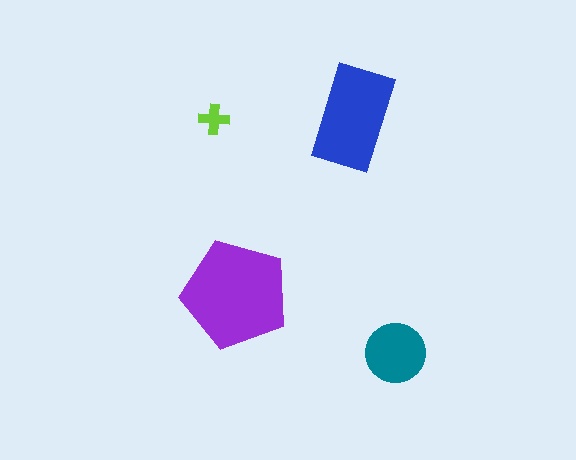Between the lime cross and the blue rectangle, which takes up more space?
The blue rectangle.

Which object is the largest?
The purple pentagon.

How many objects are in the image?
There are 4 objects in the image.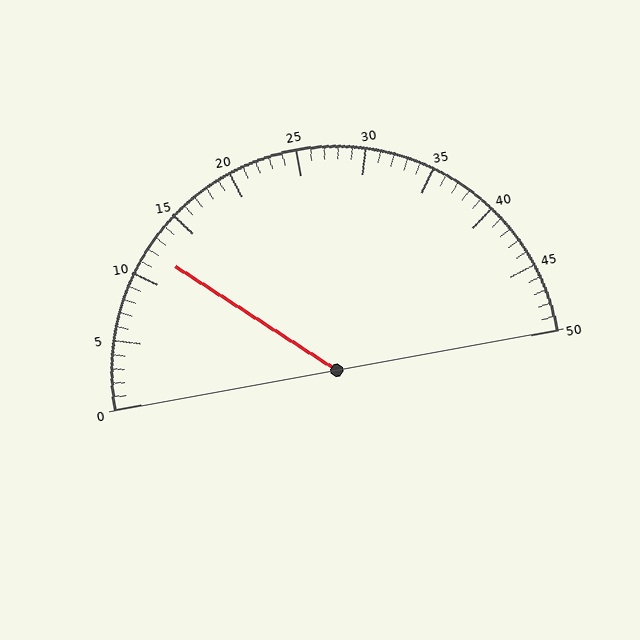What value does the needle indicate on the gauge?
The needle indicates approximately 12.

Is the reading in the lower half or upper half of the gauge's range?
The reading is in the lower half of the range (0 to 50).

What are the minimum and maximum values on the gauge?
The gauge ranges from 0 to 50.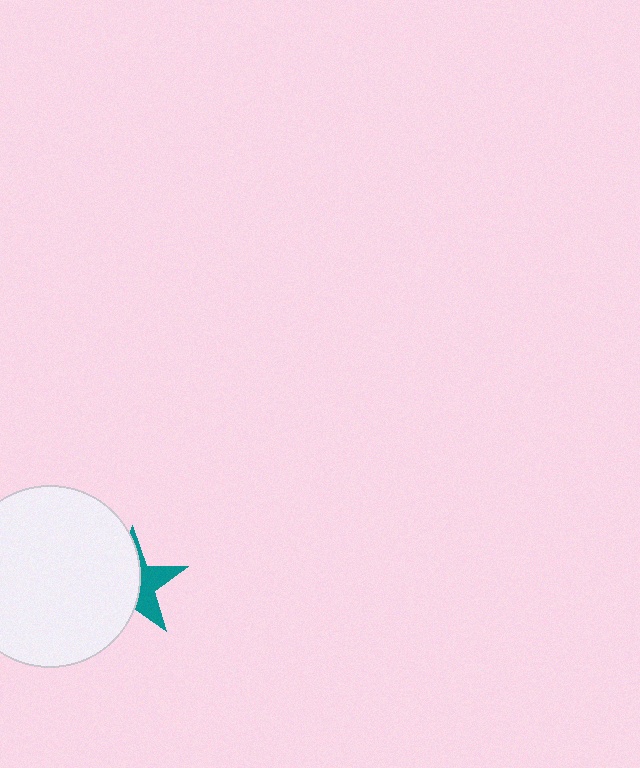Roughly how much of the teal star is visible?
A small part of it is visible (roughly 40%).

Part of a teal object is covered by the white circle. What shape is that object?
It is a star.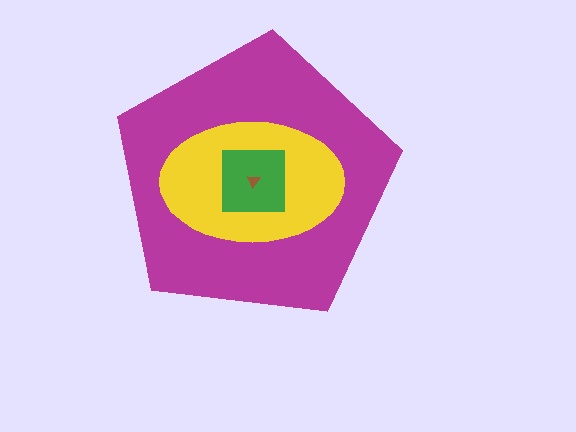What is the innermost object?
The brown triangle.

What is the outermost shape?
The magenta pentagon.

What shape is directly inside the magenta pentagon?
The yellow ellipse.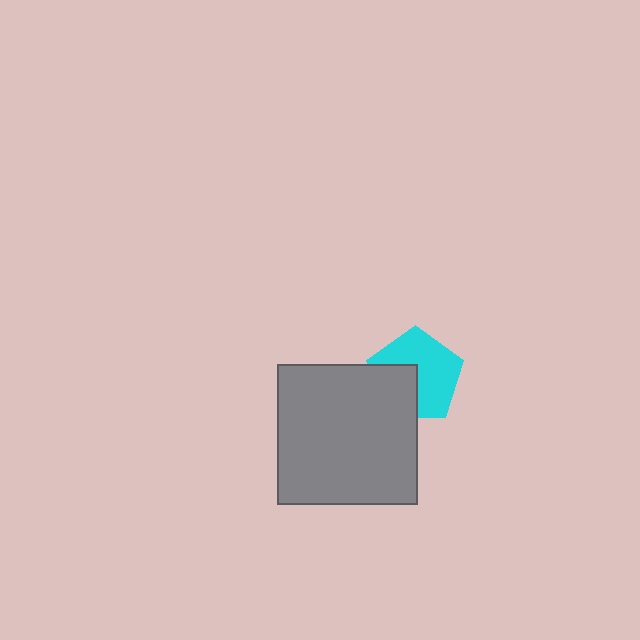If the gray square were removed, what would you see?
You would see the complete cyan pentagon.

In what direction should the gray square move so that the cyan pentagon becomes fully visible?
The gray square should move toward the lower-left. That is the shortest direction to clear the overlap and leave the cyan pentagon fully visible.